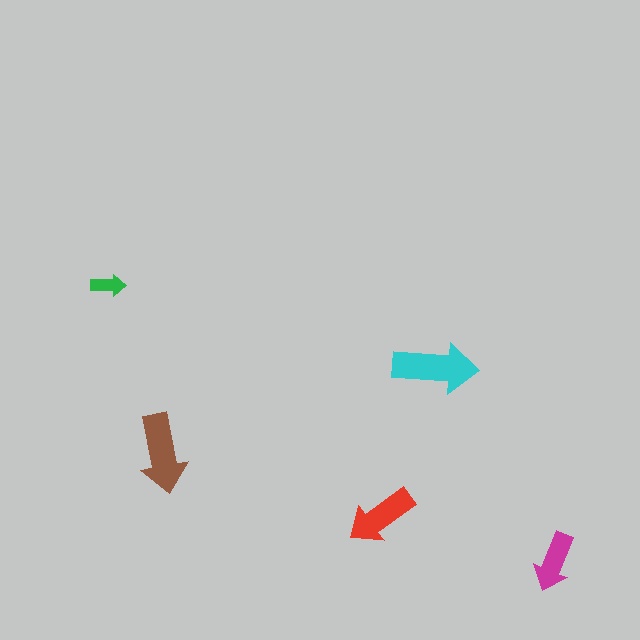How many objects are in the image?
There are 5 objects in the image.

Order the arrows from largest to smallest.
the cyan one, the brown one, the red one, the magenta one, the green one.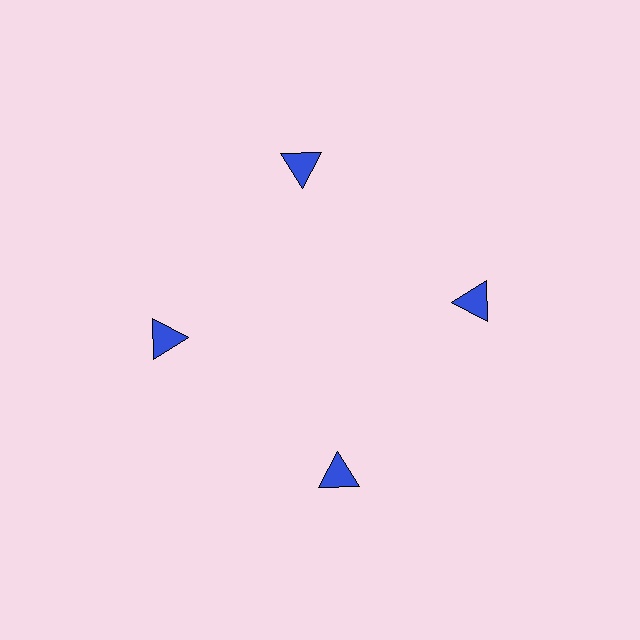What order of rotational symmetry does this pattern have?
This pattern has 4-fold rotational symmetry.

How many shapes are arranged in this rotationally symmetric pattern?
There are 4 shapes, arranged in 4 groups of 1.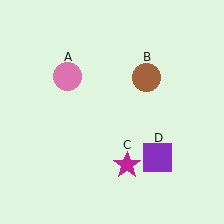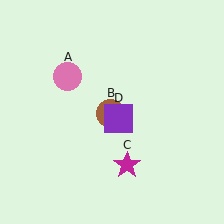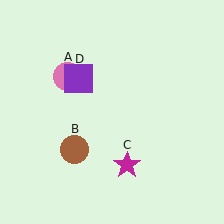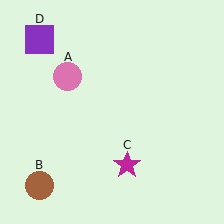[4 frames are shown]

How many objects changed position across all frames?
2 objects changed position: brown circle (object B), purple square (object D).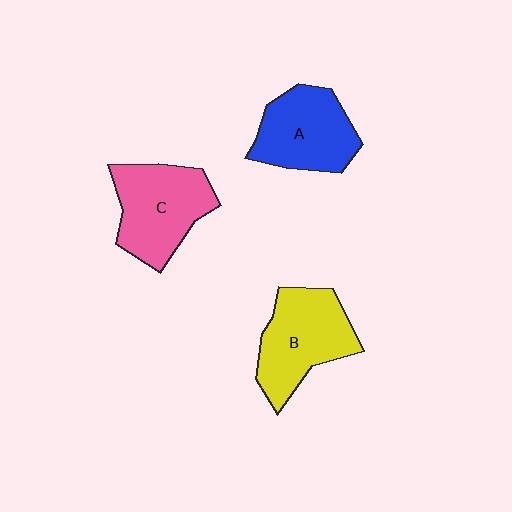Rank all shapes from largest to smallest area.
From largest to smallest: B (yellow), C (pink), A (blue).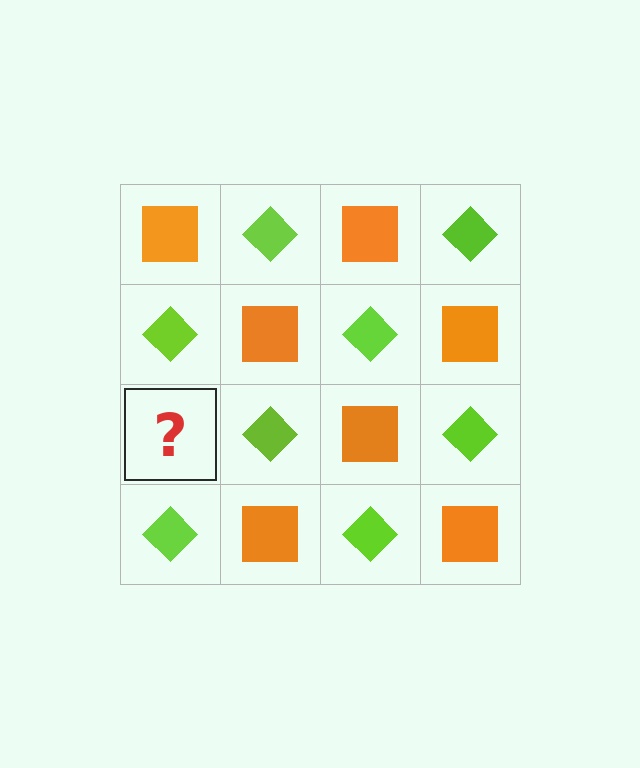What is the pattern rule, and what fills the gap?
The rule is that it alternates orange square and lime diamond in a checkerboard pattern. The gap should be filled with an orange square.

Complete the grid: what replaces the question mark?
The question mark should be replaced with an orange square.